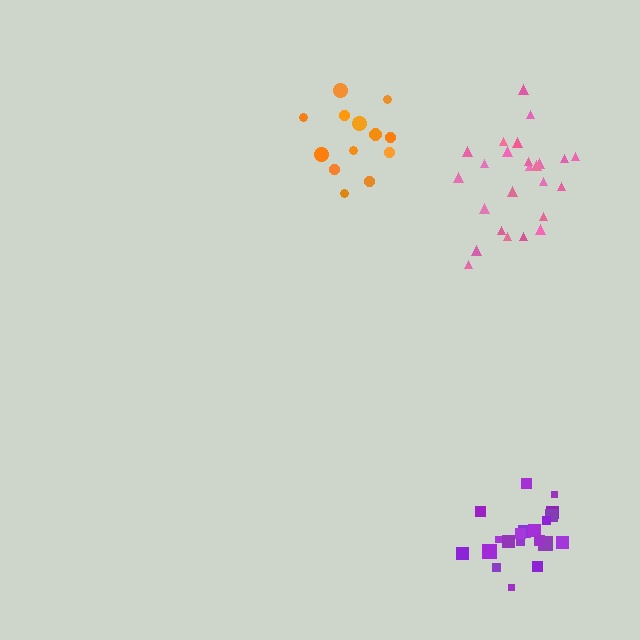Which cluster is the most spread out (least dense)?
Pink.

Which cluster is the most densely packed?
Purple.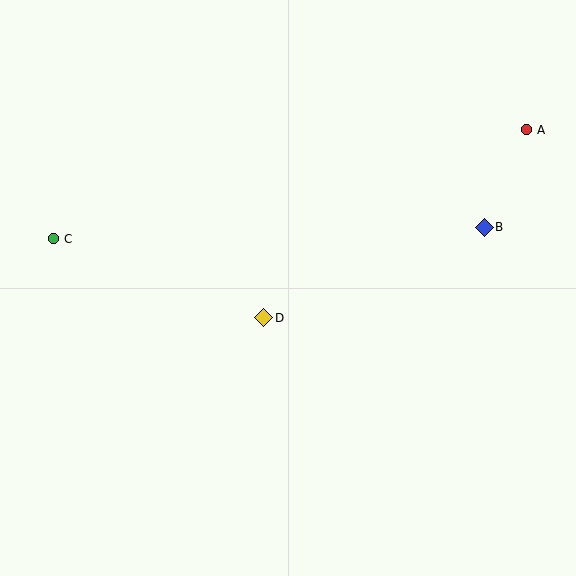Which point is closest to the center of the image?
Point D at (264, 318) is closest to the center.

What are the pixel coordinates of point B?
Point B is at (484, 227).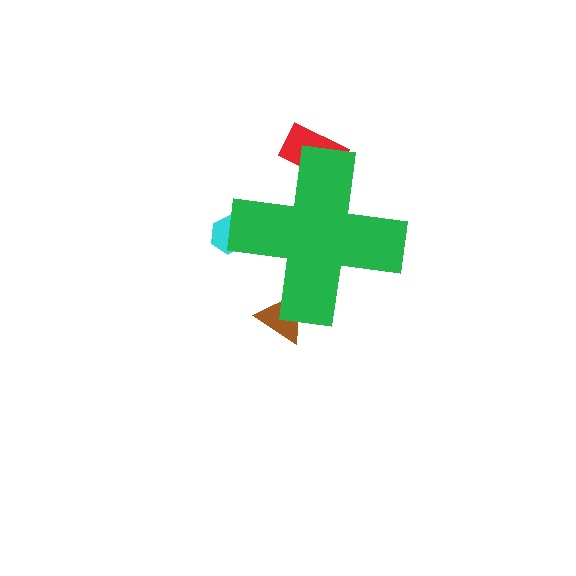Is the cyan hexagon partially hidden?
Yes, the cyan hexagon is partially hidden behind the green cross.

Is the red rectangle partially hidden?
Yes, the red rectangle is partially hidden behind the green cross.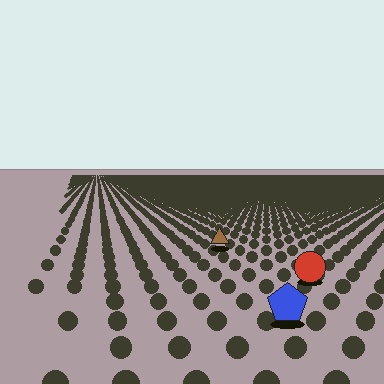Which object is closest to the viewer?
The blue pentagon is closest. The texture marks near it are larger and more spread out.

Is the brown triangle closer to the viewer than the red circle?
No. The red circle is closer — you can tell from the texture gradient: the ground texture is coarser near it.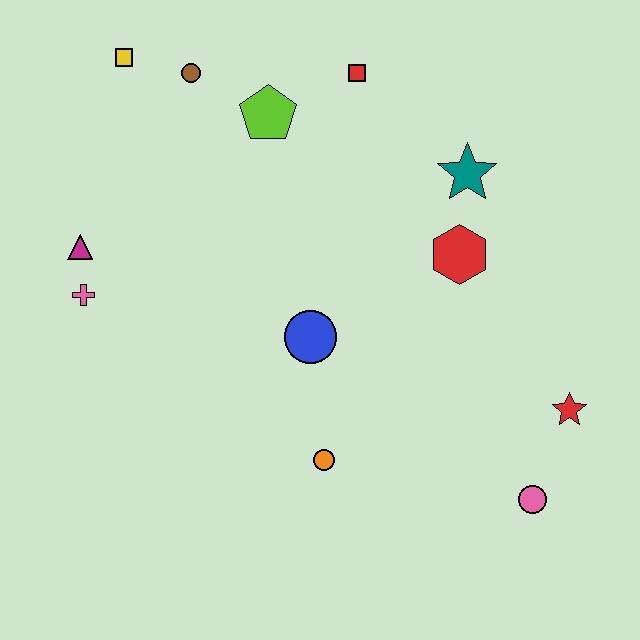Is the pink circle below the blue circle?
Yes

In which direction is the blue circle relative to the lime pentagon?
The blue circle is below the lime pentagon.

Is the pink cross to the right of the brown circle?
No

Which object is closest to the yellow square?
The brown circle is closest to the yellow square.